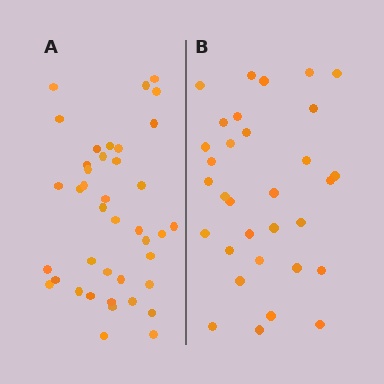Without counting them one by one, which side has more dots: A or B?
Region A (the left region) has more dots.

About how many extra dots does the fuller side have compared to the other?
Region A has roughly 8 or so more dots than region B.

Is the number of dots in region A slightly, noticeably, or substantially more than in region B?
Region A has noticeably more, but not dramatically so. The ratio is roughly 1.2 to 1.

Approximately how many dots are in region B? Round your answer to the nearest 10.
About 30 dots. (The exact count is 32, which rounds to 30.)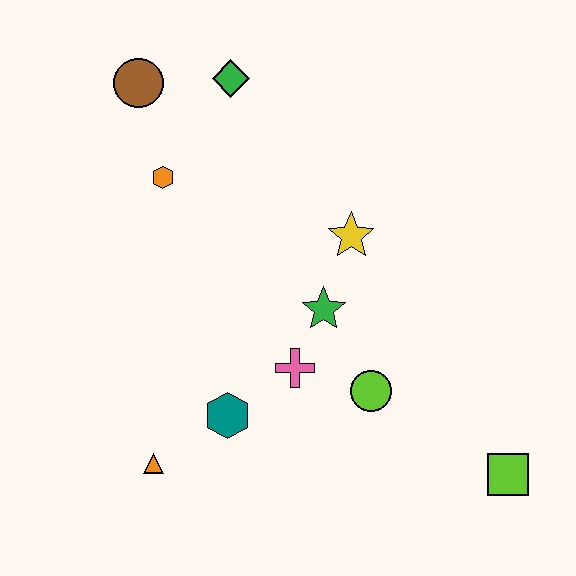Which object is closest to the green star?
The pink cross is closest to the green star.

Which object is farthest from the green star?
The brown circle is farthest from the green star.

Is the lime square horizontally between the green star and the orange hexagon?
No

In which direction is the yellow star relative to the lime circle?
The yellow star is above the lime circle.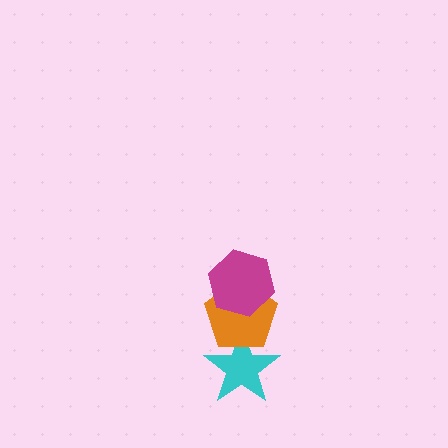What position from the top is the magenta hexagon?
The magenta hexagon is 1st from the top.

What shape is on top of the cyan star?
The orange pentagon is on top of the cyan star.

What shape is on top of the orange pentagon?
The magenta hexagon is on top of the orange pentagon.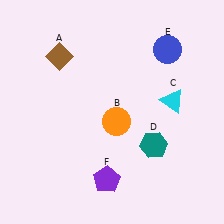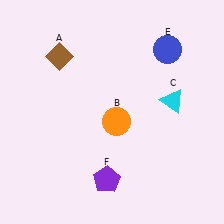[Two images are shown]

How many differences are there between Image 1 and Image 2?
There is 1 difference between the two images.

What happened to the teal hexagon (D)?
The teal hexagon (D) was removed in Image 2. It was in the bottom-right area of Image 1.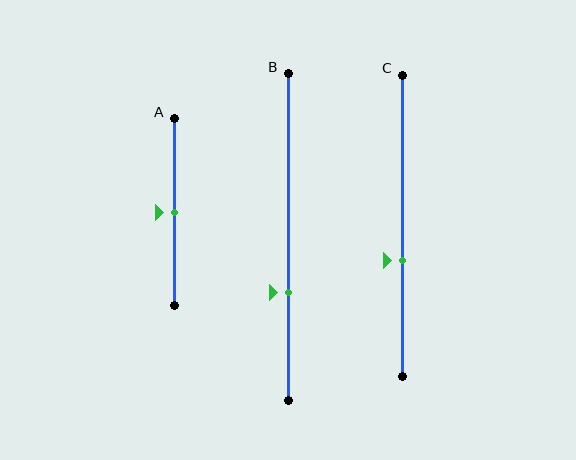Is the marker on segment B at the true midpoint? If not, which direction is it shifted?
No, the marker on segment B is shifted downward by about 17% of the segment length.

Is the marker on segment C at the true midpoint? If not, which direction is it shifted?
No, the marker on segment C is shifted downward by about 12% of the segment length.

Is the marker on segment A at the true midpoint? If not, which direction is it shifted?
Yes, the marker on segment A is at the true midpoint.